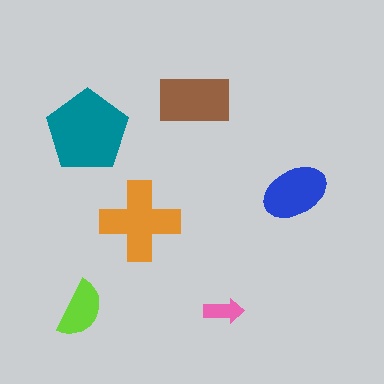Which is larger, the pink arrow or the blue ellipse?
The blue ellipse.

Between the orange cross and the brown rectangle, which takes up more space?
The orange cross.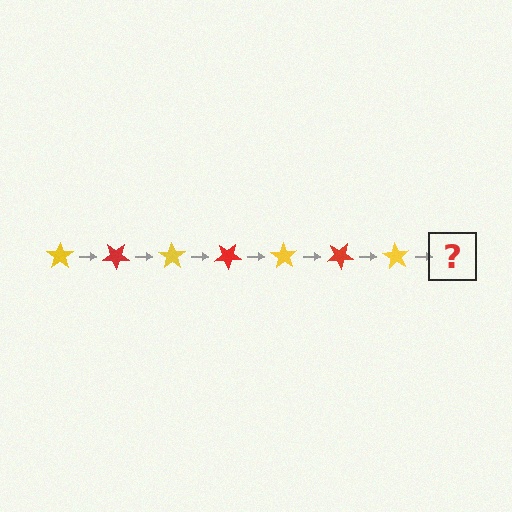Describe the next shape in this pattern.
It should be a red star, rotated 245 degrees from the start.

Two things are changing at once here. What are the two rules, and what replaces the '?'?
The two rules are that it rotates 35 degrees each step and the color cycles through yellow and red. The '?' should be a red star, rotated 245 degrees from the start.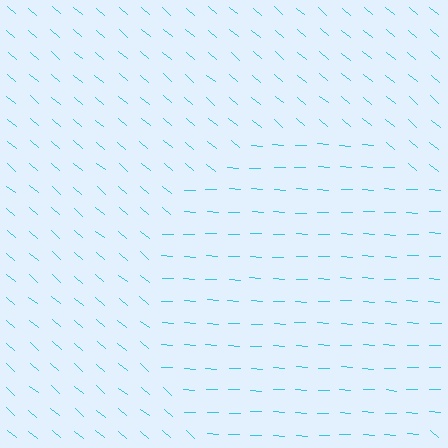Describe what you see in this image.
The image is filled with small cyan line segments. A circle region in the image has lines oriented differently from the surrounding lines, creating a visible texture boundary.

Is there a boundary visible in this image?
Yes, there is a texture boundary formed by a change in line orientation.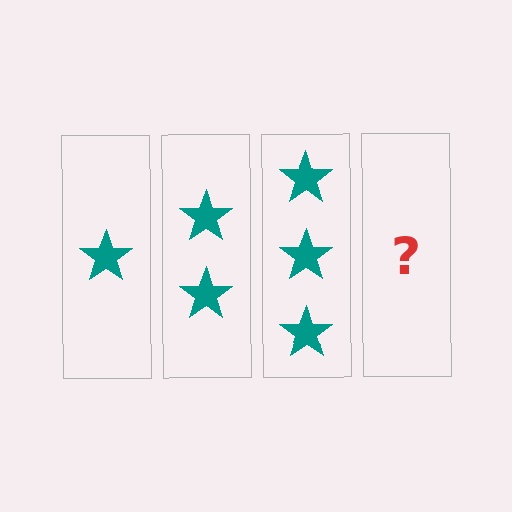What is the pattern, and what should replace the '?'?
The pattern is that each step adds one more star. The '?' should be 4 stars.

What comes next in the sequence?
The next element should be 4 stars.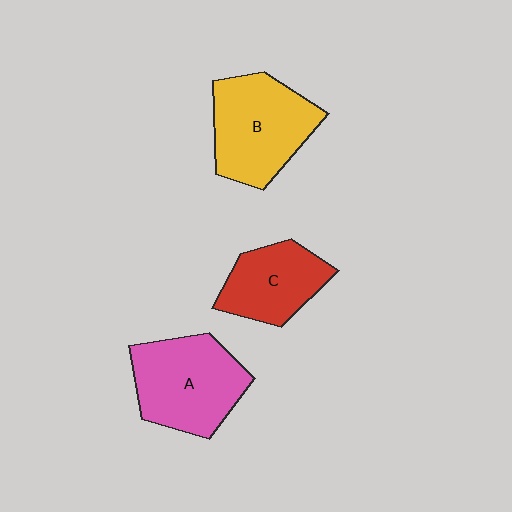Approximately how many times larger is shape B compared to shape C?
Approximately 1.4 times.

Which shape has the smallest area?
Shape C (red).